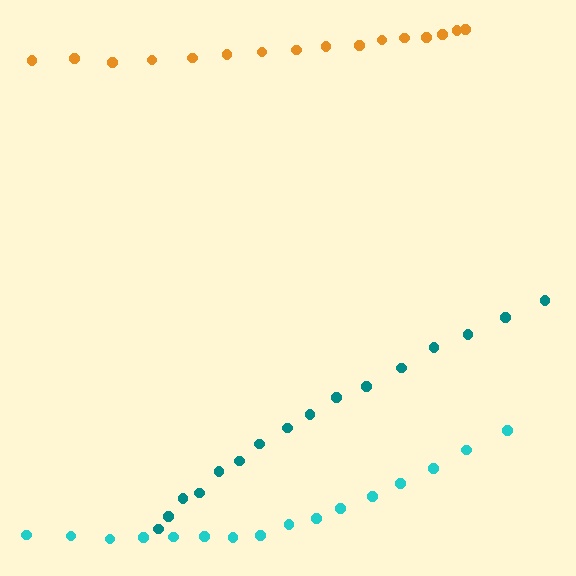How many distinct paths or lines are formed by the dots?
There are 3 distinct paths.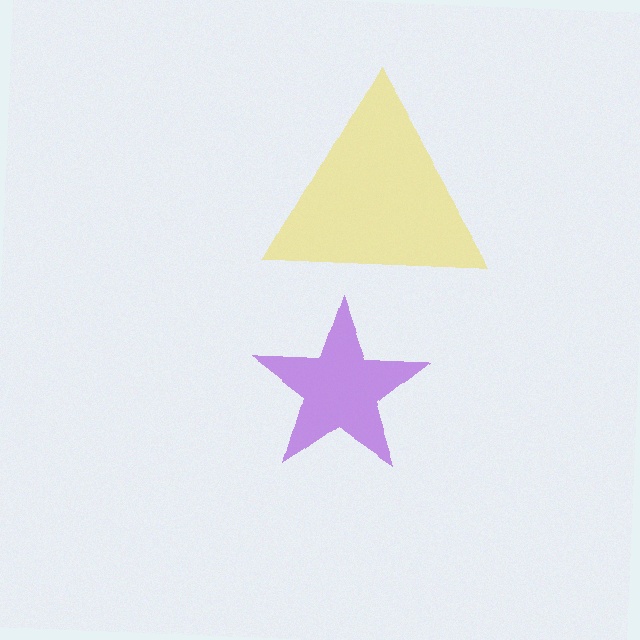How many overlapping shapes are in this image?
There are 2 overlapping shapes in the image.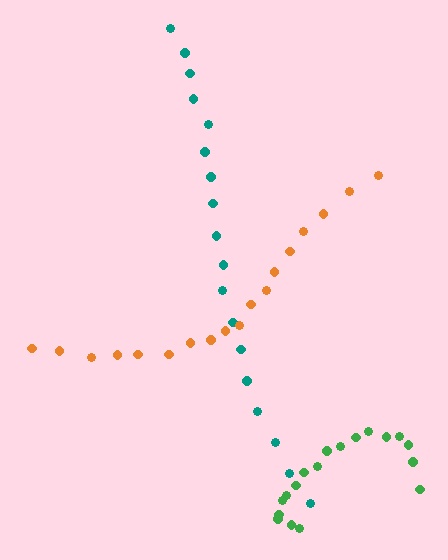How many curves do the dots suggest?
There are 3 distinct paths.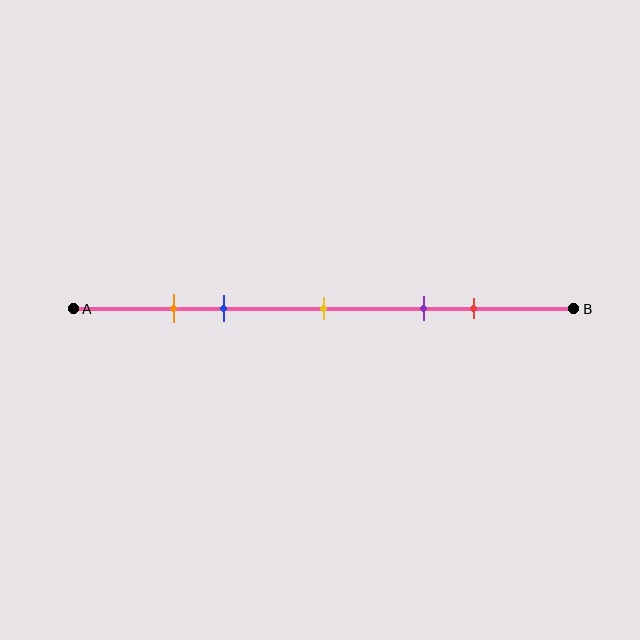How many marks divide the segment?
There are 5 marks dividing the segment.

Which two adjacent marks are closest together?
The orange and blue marks are the closest adjacent pair.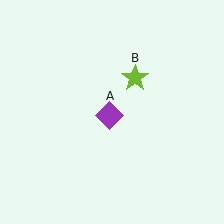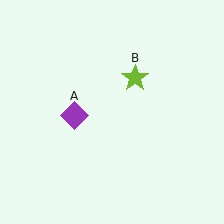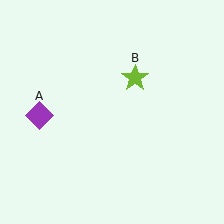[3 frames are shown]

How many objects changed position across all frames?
1 object changed position: purple diamond (object A).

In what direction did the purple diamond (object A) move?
The purple diamond (object A) moved left.